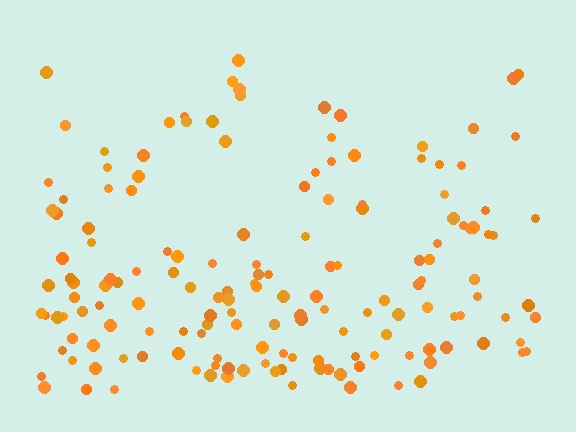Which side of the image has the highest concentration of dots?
The bottom.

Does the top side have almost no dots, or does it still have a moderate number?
Still a moderate number, just noticeably fewer than the bottom.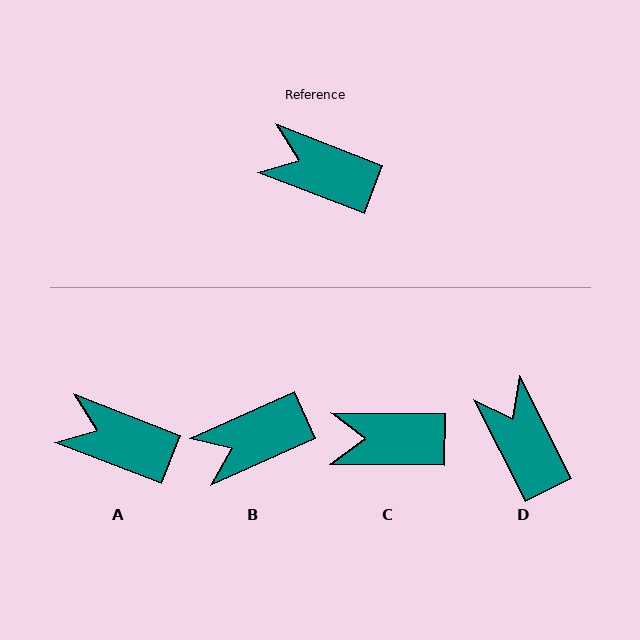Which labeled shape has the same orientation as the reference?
A.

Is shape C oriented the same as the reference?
No, it is off by about 21 degrees.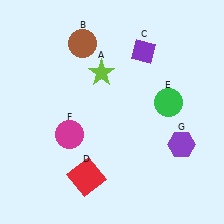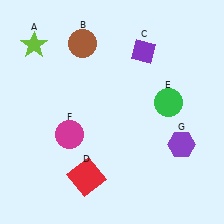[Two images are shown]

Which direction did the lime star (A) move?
The lime star (A) moved left.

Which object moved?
The lime star (A) moved left.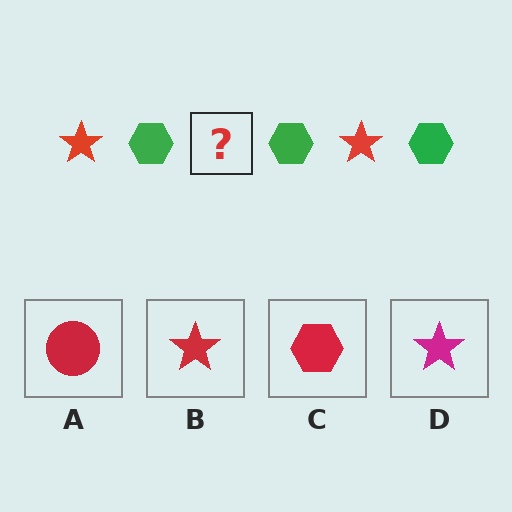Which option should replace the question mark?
Option B.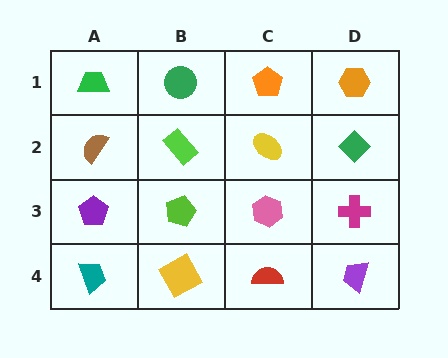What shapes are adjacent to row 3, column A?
A brown semicircle (row 2, column A), a teal trapezoid (row 4, column A), a lime pentagon (row 3, column B).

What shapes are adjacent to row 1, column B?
A lime rectangle (row 2, column B), a green trapezoid (row 1, column A), an orange pentagon (row 1, column C).